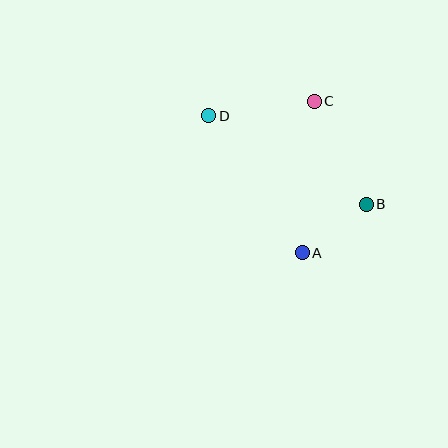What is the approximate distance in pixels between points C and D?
The distance between C and D is approximately 106 pixels.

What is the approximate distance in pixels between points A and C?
The distance between A and C is approximately 152 pixels.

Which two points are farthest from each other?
Points B and D are farthest from each other.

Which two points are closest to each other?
Points A and B are closest to each other.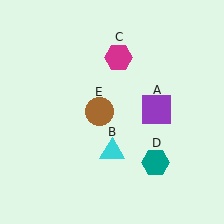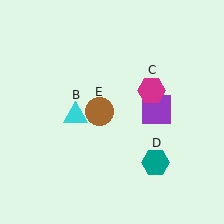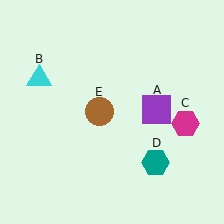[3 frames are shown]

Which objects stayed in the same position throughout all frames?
Purple square (object A) and teal hexagon (object D) and brown circle (object E) remained stationary.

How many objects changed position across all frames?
2 objects changed position: cyan triangle (object B), magenta hexagon (object C).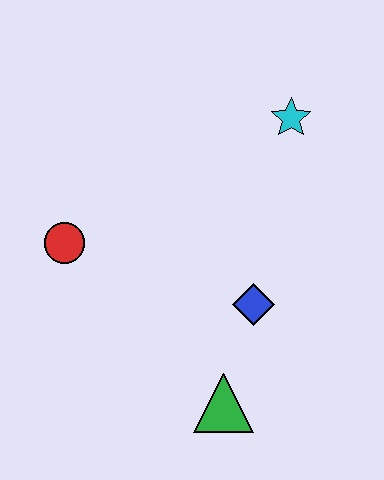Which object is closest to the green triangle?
The blue diamond is closest to the green triangle.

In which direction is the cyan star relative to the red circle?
The cyan star is to the right of the red circle.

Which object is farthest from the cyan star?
The green triangle is farthest from the cyan star.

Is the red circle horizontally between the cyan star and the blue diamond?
No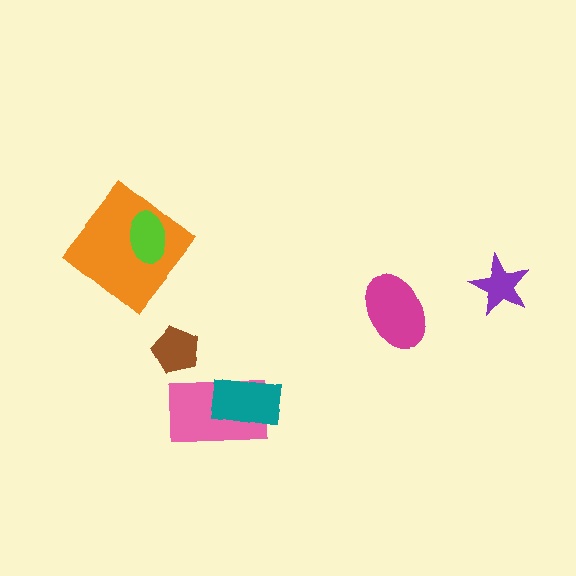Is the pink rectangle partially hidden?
Yes, it is partially covered by another shape.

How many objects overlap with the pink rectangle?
1 object overlaps with the pink rectangle.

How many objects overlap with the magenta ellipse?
0 objects overlap with the magenta ellipse.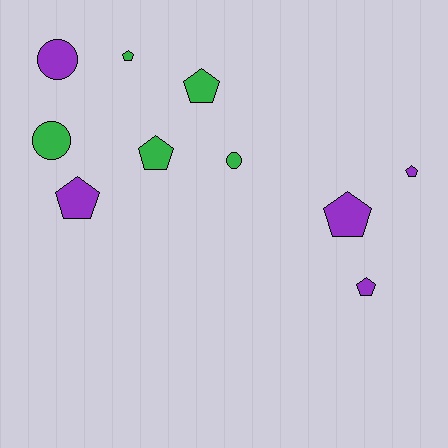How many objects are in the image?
There are 10 objects.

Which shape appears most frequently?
Pentagon, with 7 objects.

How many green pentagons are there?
There are 3 green pentagons.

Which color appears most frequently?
Green, with 5 objects.